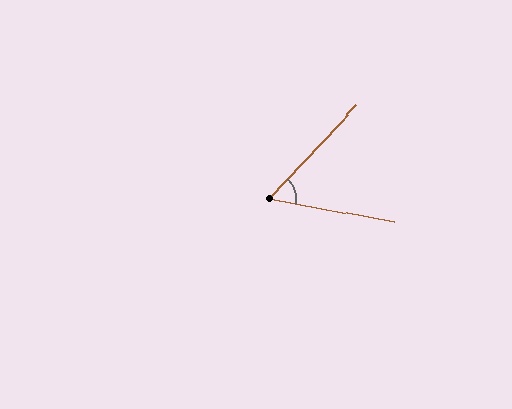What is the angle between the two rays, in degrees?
Approximately 58 degrees.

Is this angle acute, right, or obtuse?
It is acute.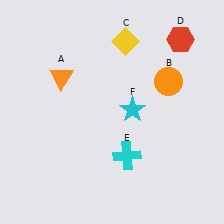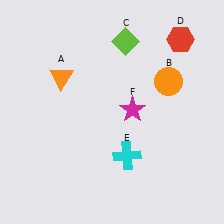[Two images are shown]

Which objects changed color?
C changed from yellow to lime. F changed from cyan to magenta.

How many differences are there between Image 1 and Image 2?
There are 2 differences between the two images.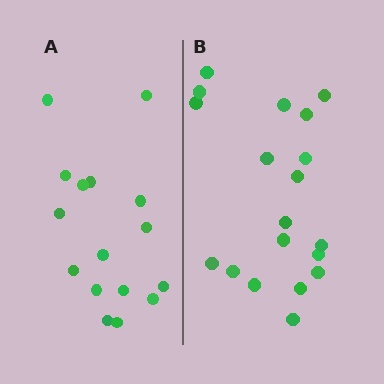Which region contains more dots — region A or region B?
Region B (the right region) has more dots.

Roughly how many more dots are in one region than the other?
Region B has just a few more — roughly 2 or 3 more dots than region A.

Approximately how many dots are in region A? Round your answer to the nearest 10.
About 20 dots. (The exact count is 16, which rounds to 20.)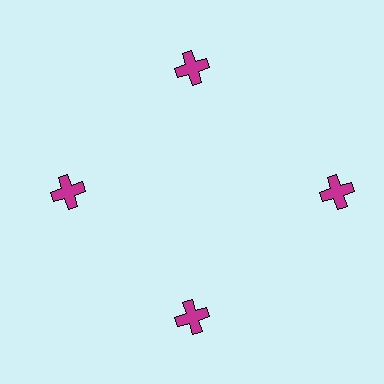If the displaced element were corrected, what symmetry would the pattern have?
It would have 4-fold rotational symmetry — the pattern would map onto itself every 90 degrees.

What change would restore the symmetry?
The symmetry would be restored by moving it inward, back onto the ring so that all 4 crosses sit at equal angles and equal distance from the center.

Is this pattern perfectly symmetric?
No. The 4 magenta crosses are arranged in a ring, but one element near the 3 o'clock position is pushed outward from the center, breaking the 4-fold rotational symmetry.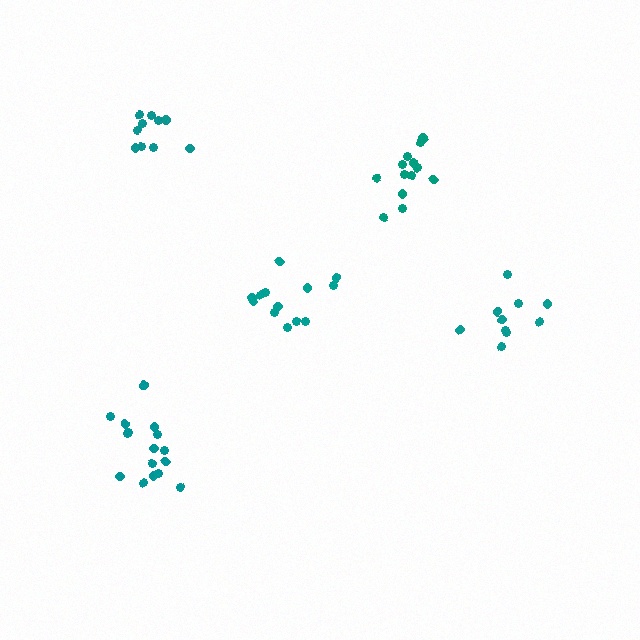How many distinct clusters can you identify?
There are 5 distinct clusters.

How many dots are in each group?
Group 1: 10 dots, Group 2: 10 dots, Group 3: 16 dots, Group 4: 13 dots, Group 5: 13 dots (62 total).